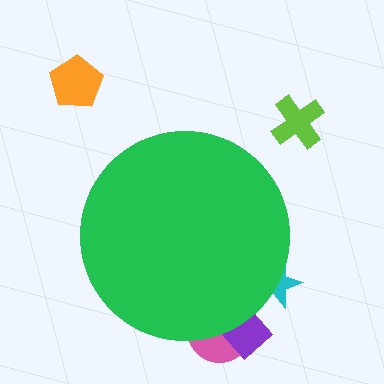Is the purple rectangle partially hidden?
Yes, the purple rectangle is partially hidden behind the green circle.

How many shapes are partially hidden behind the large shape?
3 shapes are partially hidden.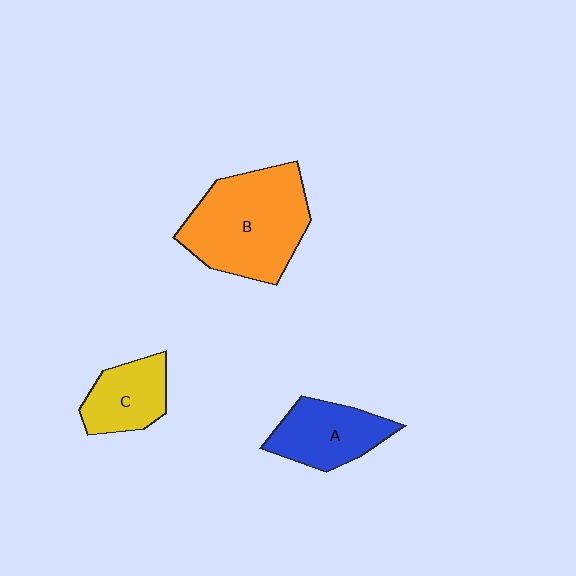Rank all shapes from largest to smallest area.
From largest to smallest: B (orange), A (blue), C (yellow).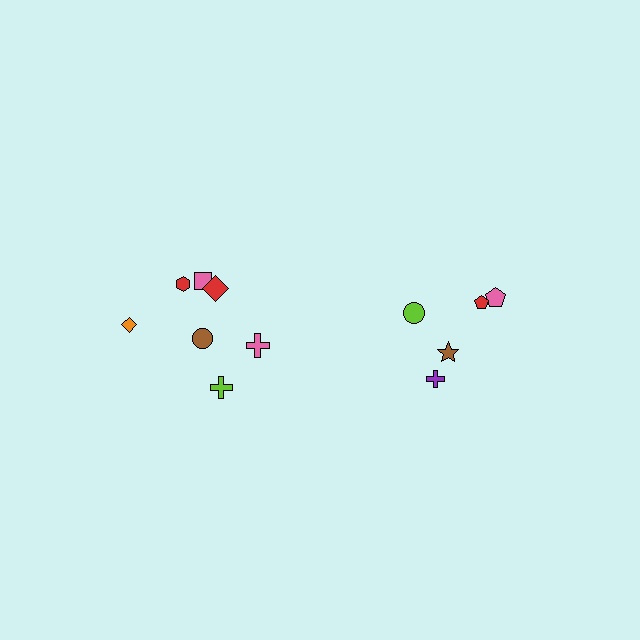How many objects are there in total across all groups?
There are 12 objects.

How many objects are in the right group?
There are 5 objects.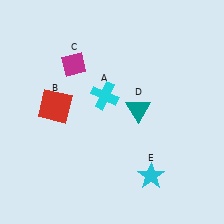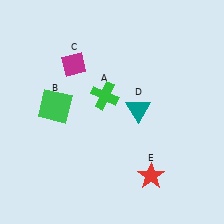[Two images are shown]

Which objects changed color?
A changed from cyan to green. B changed from red to green. E changed from cyan to red.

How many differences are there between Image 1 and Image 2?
There are 3 differences between the two images.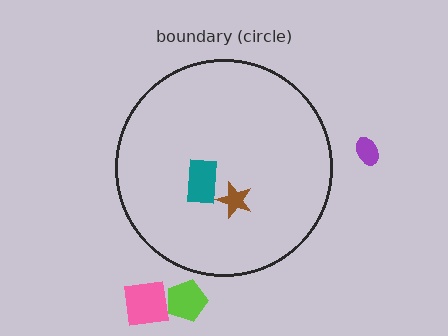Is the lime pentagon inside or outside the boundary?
Outside.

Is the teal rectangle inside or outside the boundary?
Inside.